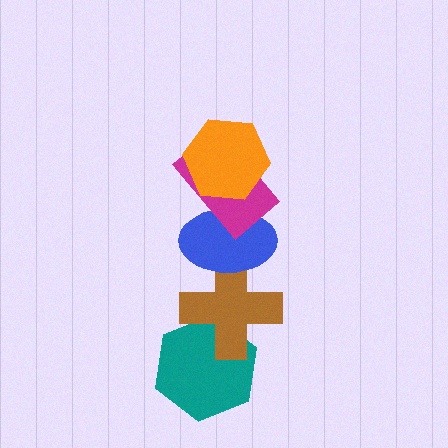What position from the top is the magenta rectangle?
The magenta rectangle is 2nd from the top.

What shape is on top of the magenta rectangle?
The orange hexagon is on top of the magenta rectangle.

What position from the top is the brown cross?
The brown cross is 4th from the top.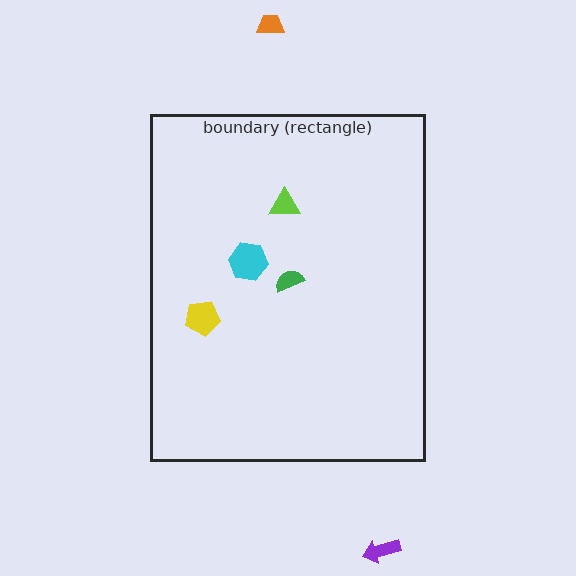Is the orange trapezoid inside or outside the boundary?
Outside.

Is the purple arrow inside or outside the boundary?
Outside.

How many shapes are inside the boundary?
4 inside, 2 outside.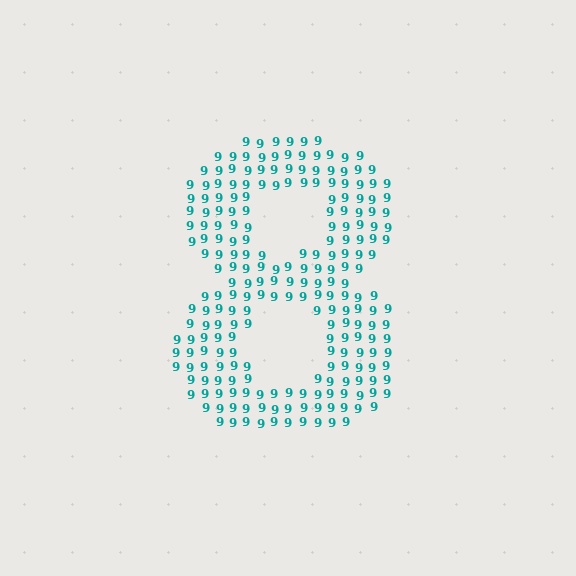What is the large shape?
The large shape is the digit 8.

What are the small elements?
The small elements are digit 9's.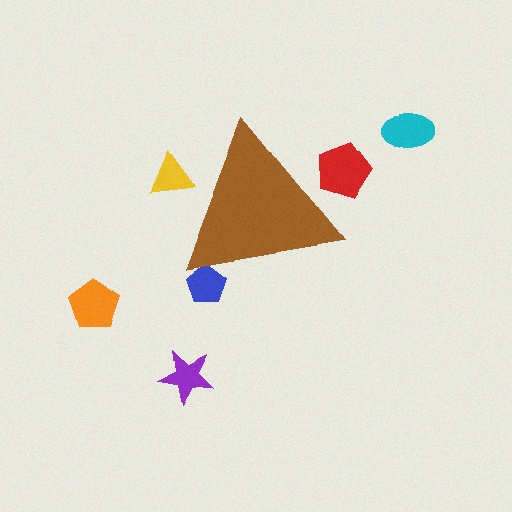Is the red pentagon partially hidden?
Yes, the red pentagon is partially hidden behind the brown triangle.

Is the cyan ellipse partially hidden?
No, the cyan ellipse is fully visible.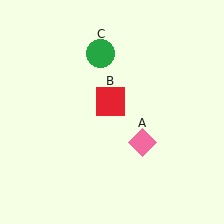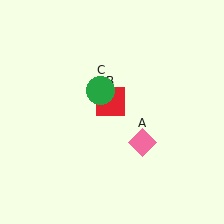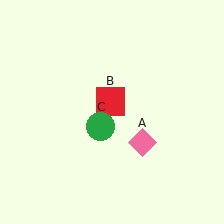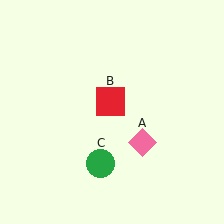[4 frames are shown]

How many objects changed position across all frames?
1 object changed position: green circle (object C).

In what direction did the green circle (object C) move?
The green circle (object C) moved down.